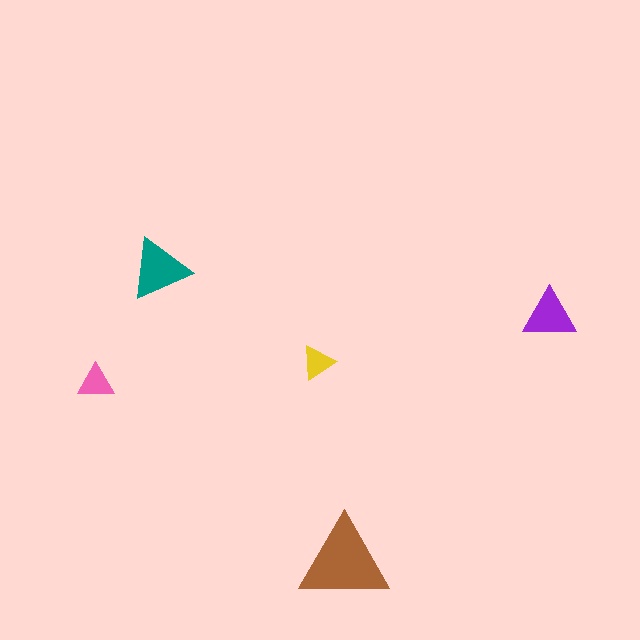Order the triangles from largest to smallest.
the brown one, the teal one, the purple one, the pink one, the yellow one.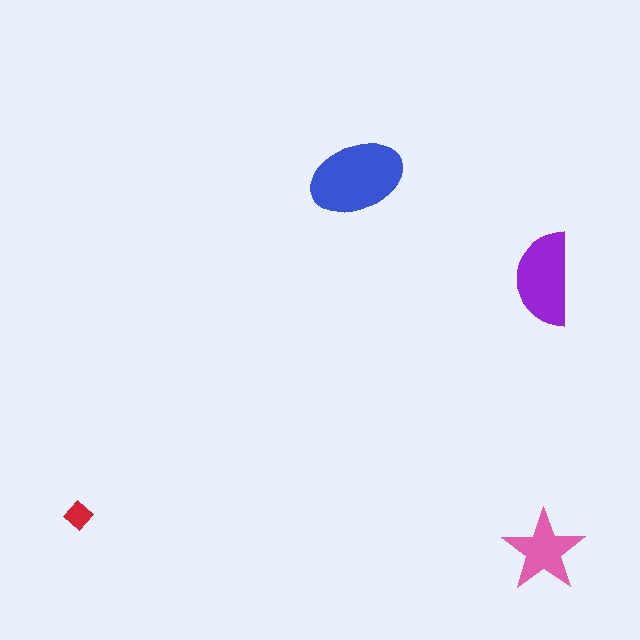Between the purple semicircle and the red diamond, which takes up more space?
The purple semicircle.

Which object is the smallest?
The red diamond.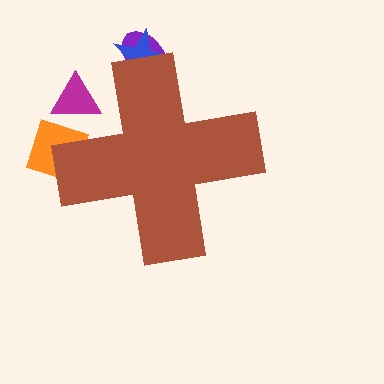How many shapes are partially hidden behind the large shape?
4 shapes are partially hidden.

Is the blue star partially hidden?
Yes, the blue star is partially hidden behind the brown cross.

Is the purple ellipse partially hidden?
Yes, the purple ellipse is partially hidden behind the brown cross.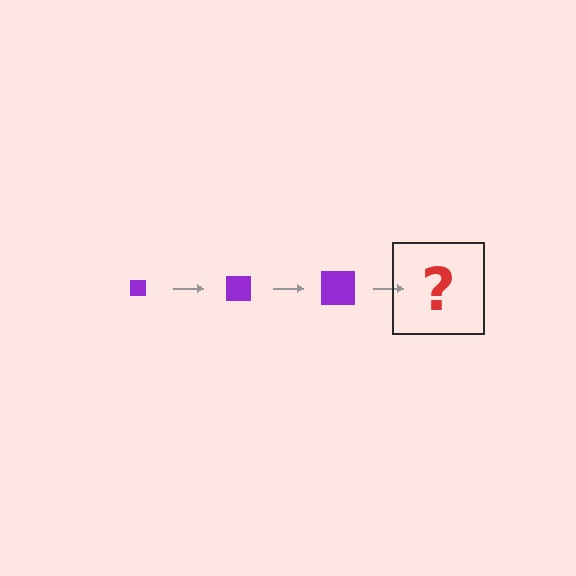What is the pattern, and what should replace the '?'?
The pattern is that the square gets progressively larger each step. The '?' should be a purple square, larger than the previous one.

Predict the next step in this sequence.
The next step is a purple square, larger than the previous one.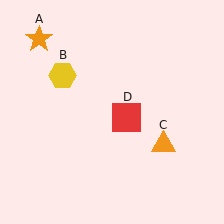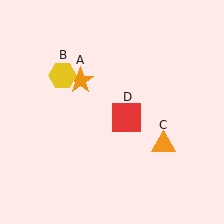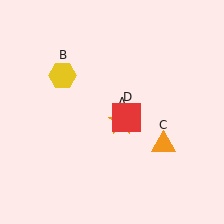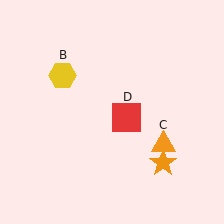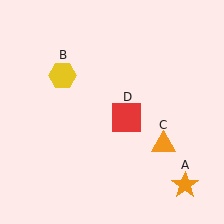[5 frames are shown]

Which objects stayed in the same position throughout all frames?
Yellow hexagon (object B) and orange triangle (object C) and red square (object D) remained stationary.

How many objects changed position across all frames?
1 object changed position: orange star (object A).